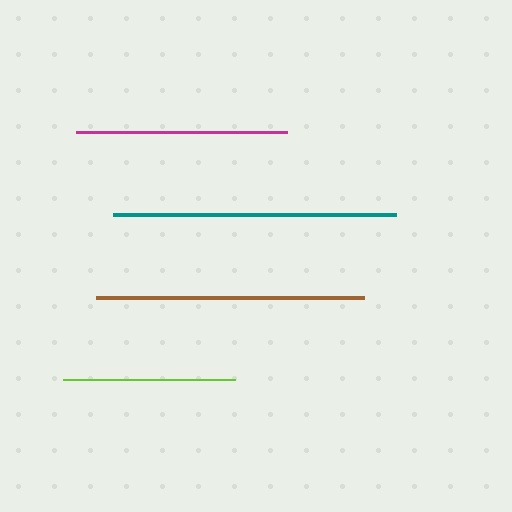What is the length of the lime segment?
The lime segment is approximately 172 pixels long.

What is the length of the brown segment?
The brown segment is approximately 269 pixels long.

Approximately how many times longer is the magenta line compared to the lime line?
The magenta line is approximately 1.2 times the length of the lime line.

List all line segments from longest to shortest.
From longest to shortest: teal, brown, magenta, lime.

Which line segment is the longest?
The teal line is the longest at approximately 283 pixels.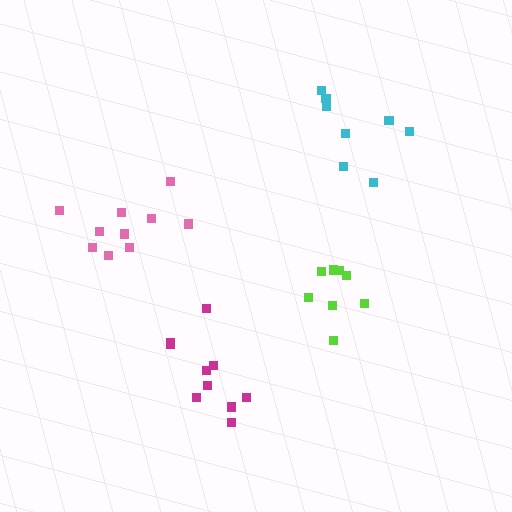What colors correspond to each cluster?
The clusters are colored: cyan, lime, pink, magenta.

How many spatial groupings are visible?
There are 4 spatial groupings.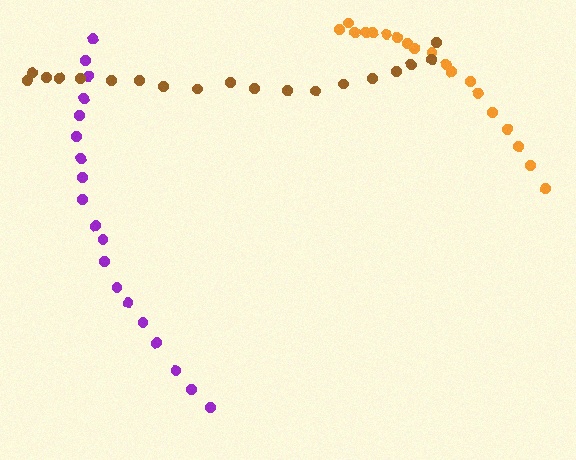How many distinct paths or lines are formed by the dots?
There are 3 distinct paths.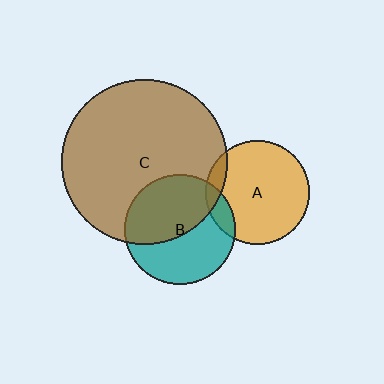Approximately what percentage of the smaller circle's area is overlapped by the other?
Approximately 10%.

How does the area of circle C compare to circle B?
Approximately 2.2 times.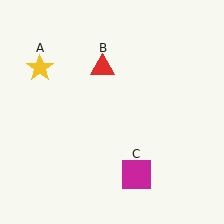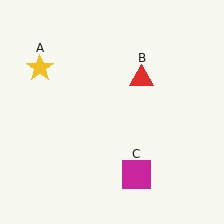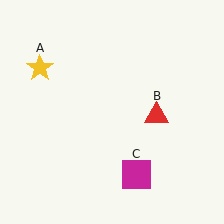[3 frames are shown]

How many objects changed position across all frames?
1 object changed position: red triangle (object B).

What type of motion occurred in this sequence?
The red triangle (object B) rotated clockwise around the center of the scene.